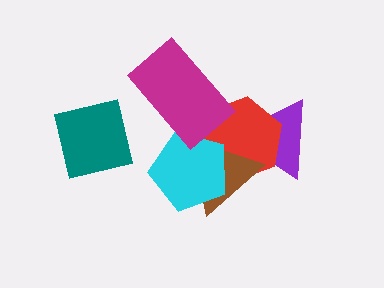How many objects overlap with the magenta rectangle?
2 objects overlap with the magenta rectangle.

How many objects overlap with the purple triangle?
2 objects overlap with the purple triangle.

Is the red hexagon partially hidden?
Yes, it is partially covered by another shape.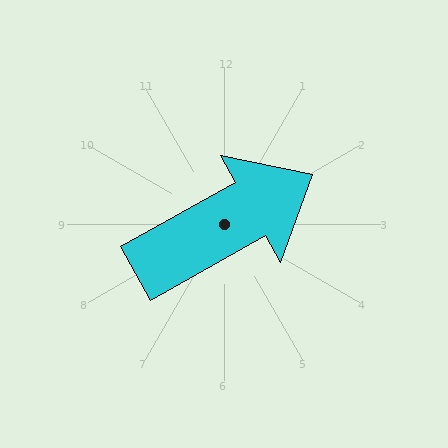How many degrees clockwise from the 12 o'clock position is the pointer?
Approximately 61 degrees.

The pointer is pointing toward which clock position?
Roughly 2 o'clock.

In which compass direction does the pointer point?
Northeast.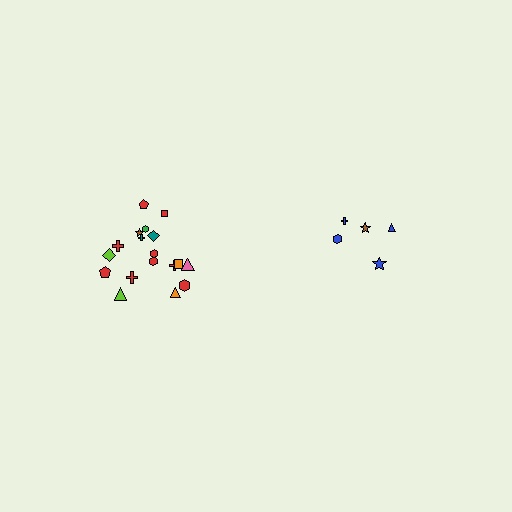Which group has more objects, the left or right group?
The left group.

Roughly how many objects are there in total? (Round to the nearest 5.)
Roughly 25 objects in total.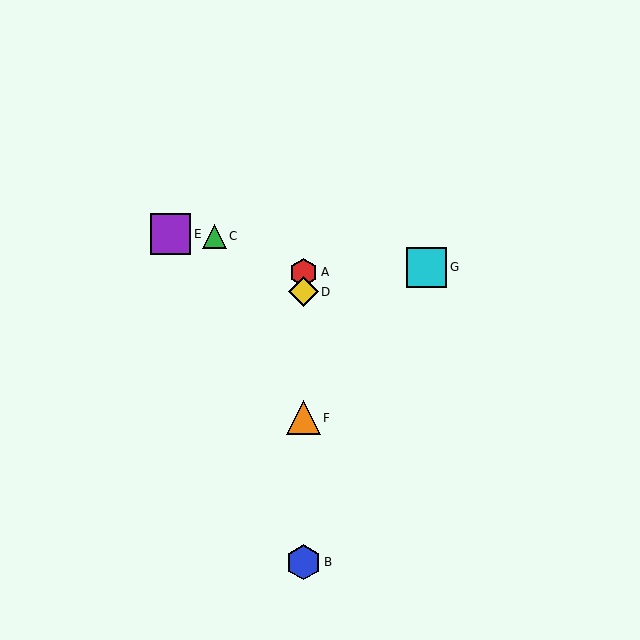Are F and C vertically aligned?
No, F is at x≈303 and C is at x≈215.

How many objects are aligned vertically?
4 objects (A, B, D, F) are aligned vertically.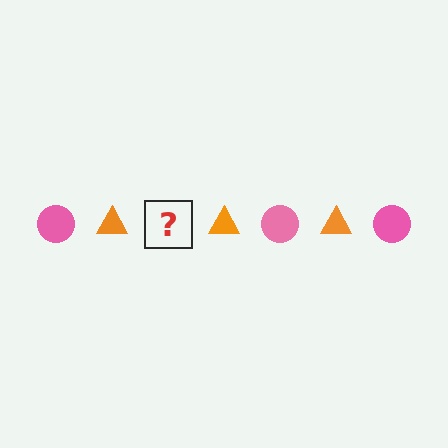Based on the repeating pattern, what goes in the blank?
The blank should be a pink circle.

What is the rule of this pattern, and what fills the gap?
The rule is that the pattern alternates between pink circle and orange triangle. The gap should be filled with a pink circle.